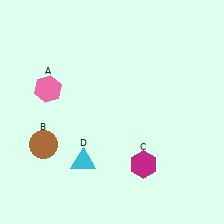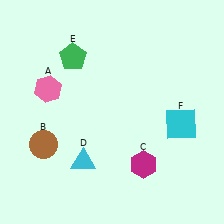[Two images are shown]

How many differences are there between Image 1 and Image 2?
There are 2 differences between the two images.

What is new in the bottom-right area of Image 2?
A cyan square (F) was added in the bottom-right area of Image 2.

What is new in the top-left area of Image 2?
A green pentagon (E) was added in the top-left area of Image 2.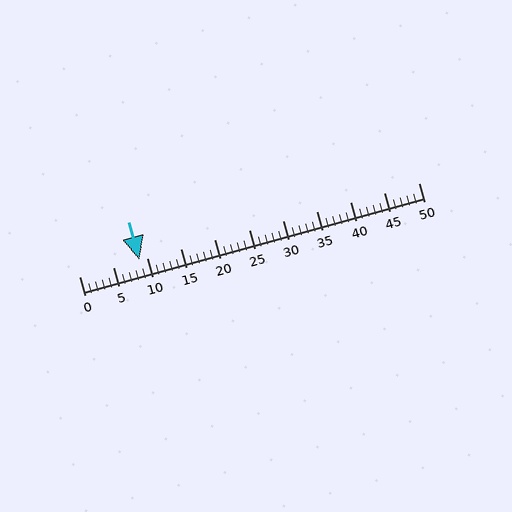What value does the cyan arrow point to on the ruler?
The cyan arrow points to approximately 9.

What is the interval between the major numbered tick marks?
The major tick marks are spaced 5 units apart.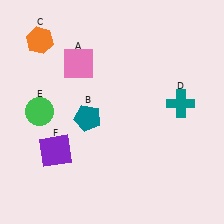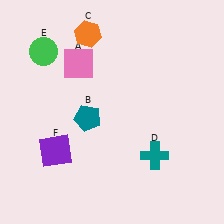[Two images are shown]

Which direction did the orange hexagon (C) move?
The orange hexagon (C) moved right.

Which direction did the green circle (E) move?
The green circle (E) moved up.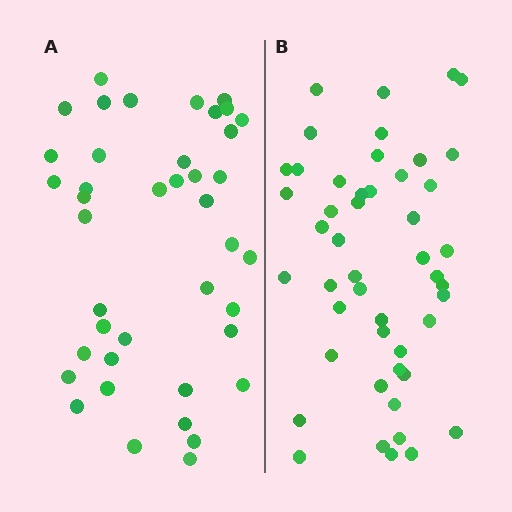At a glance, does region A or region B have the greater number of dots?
Region B (the right region) has more dots.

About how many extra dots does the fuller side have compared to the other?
Region B has roughly 8 or so more dots than region A.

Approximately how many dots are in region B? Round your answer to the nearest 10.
About 50 dots. (The exact count is 48, which rounds to 50.)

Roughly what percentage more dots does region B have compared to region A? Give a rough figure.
About 15% more.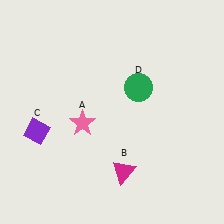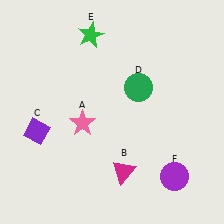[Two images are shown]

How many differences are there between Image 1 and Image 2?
There are 2 differences between the two images.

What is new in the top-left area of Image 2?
A green star (E) was added in the top-left area of Image 2.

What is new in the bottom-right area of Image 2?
A purple circle (F) was added in the bottom-right area of Image 2.